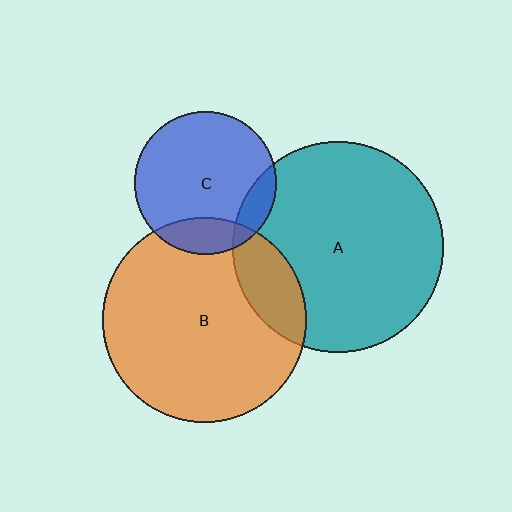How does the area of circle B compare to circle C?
Approximately 2.1 times.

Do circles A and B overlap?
Yes.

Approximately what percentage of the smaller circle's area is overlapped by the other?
Approximately 15%.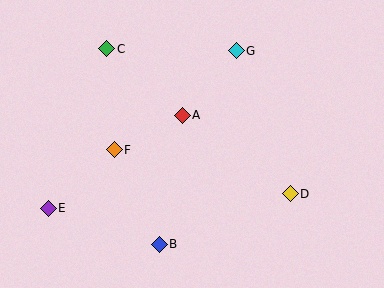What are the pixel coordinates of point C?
Point C is at (107, 49).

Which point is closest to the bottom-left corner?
Point E is closest to the bottom-left corner.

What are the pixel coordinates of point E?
Point E is at (48, 208).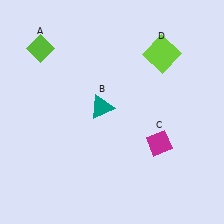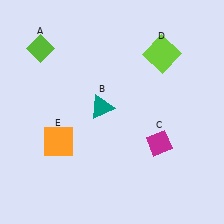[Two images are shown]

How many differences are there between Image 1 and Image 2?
There is 1 difference between the two images.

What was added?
An orange square (E) was added in Image 2.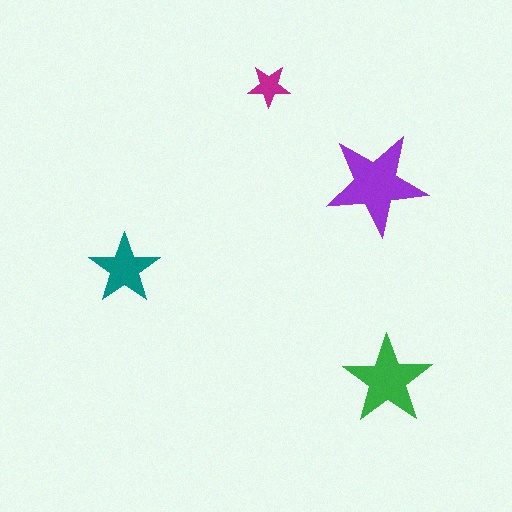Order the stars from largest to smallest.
the purple one, the green one, the teal one, the magenta one.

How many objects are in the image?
There are 4 objects in the image.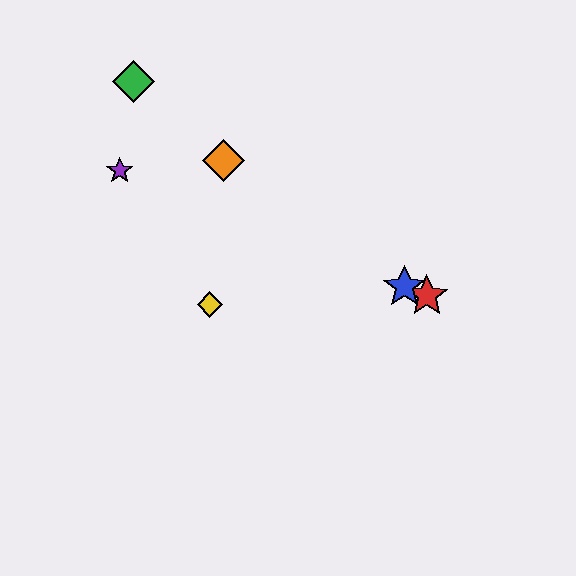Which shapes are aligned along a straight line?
The red star, the blue star, the purple star are aligned along a straight line.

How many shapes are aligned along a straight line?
3 shapes (the red star, the blue star, the purple star) are aligned along a straight line.